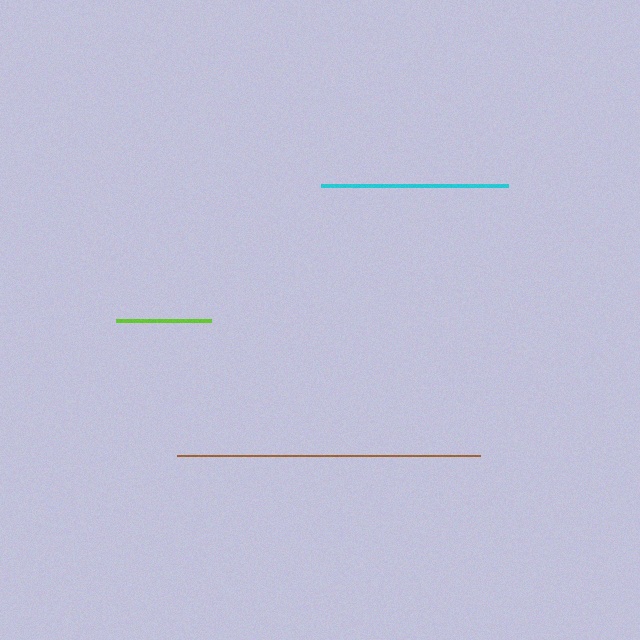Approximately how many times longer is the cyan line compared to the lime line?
The cyan line is approximately 2.0 times the length of the lime line.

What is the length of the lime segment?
The lime segment is approximately 94 pixels long.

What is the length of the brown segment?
The brown segment is approximately 303 pixels long.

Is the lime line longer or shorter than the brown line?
The brown line is longer than the lime line.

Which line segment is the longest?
The brown line is the longest at approximately 303 pixels.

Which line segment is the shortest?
The lime line is the shortest at approximately 94 pixels.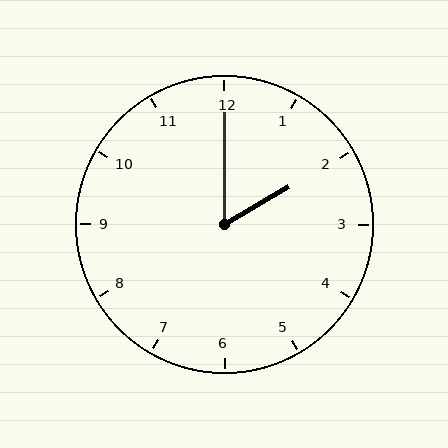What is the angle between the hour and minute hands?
Approximately 60 degrees.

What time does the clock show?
2:00.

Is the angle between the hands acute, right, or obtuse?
It is acute.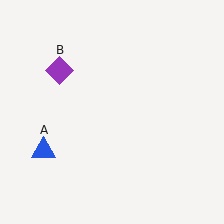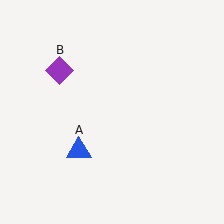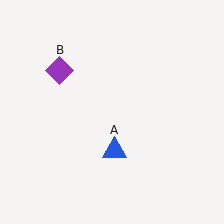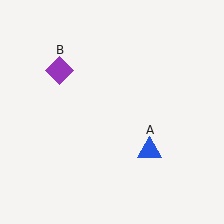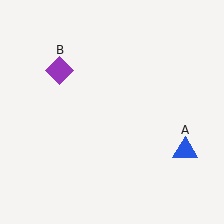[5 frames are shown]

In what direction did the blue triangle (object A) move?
The blue triangle (object A) moved right.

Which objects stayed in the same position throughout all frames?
Purple diamond (object B) remained stationary.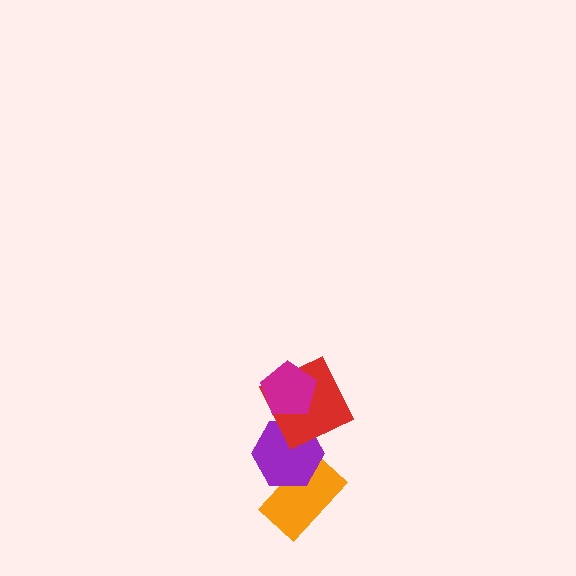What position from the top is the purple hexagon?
The purple hexagon is 3rd from the top.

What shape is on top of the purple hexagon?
The red square is on top of the purple hexagon.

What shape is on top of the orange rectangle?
The purple hexagon is on top of the orange rectangle.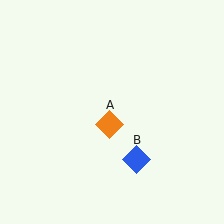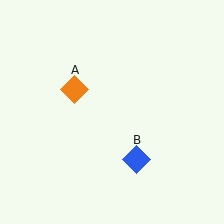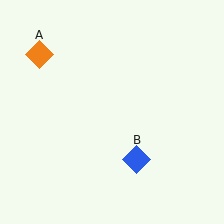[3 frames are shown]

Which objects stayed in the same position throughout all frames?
Blue diamond (object B) remained stationary.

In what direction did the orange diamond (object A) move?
The orange diamond (object A) moved up and to the left.